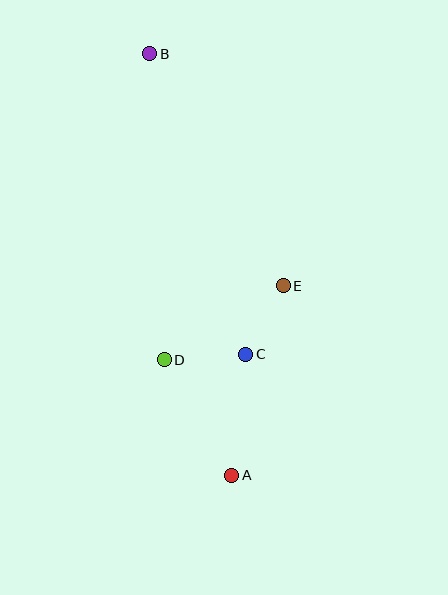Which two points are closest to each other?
Points C and E are closest to each other.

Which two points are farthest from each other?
Points A and B are farthest from each other.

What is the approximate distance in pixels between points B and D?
The distance between B and D is approximately 306 pixels.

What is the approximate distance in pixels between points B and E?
The distance between B and E is approximately 268 pixels.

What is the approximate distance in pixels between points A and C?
The distance between A and C is approximately 122 pixels.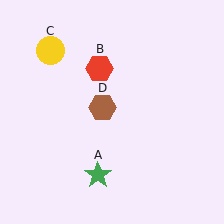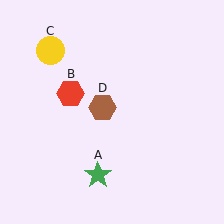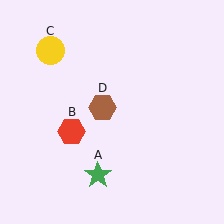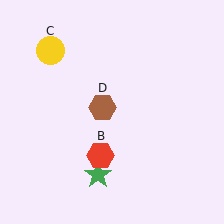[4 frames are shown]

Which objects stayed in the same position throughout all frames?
Green star (object A) and yellow circle (object C) and brown hexagon (object D) remained stationary.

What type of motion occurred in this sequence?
The red hexagon (object B) rotated counterclockwise around the center of the scene.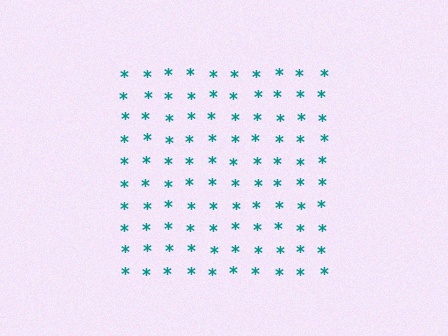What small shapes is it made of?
It is made of small asterisks.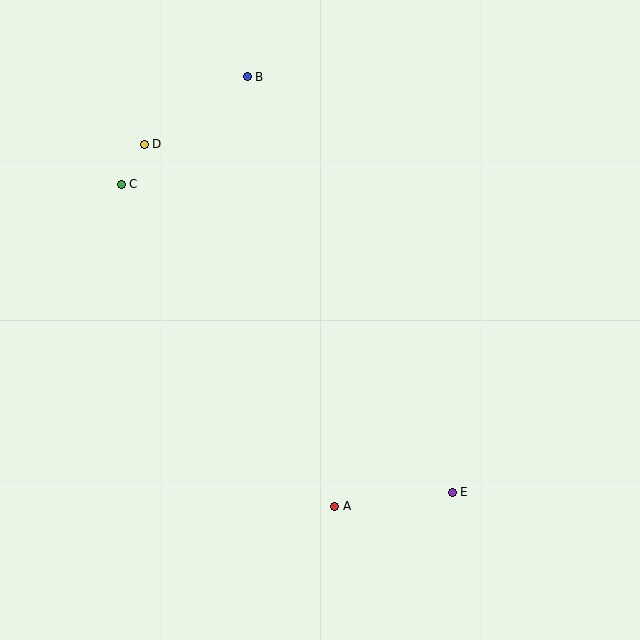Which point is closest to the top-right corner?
Point B is closest to the top-right corner.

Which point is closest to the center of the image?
Point A at (335, 506) is closest to the center.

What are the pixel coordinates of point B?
Point B is at (247, 77).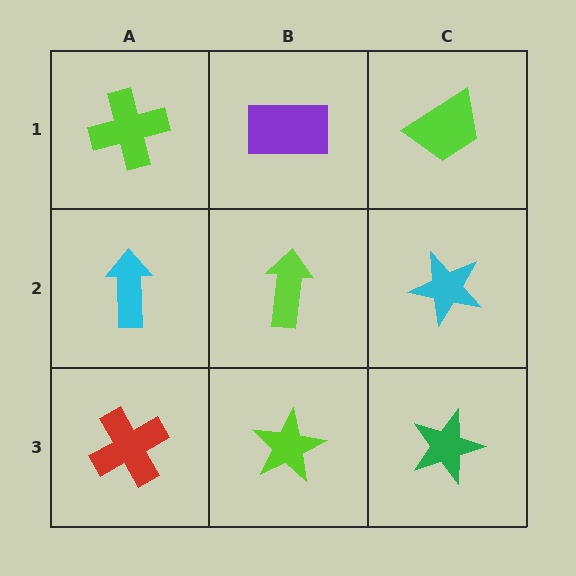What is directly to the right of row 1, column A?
A purple rectangle.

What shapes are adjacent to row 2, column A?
A lime cross (row 1, column A), a red cross (row 3, column A), a lime arrow (row 2, column B).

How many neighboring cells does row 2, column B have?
4.